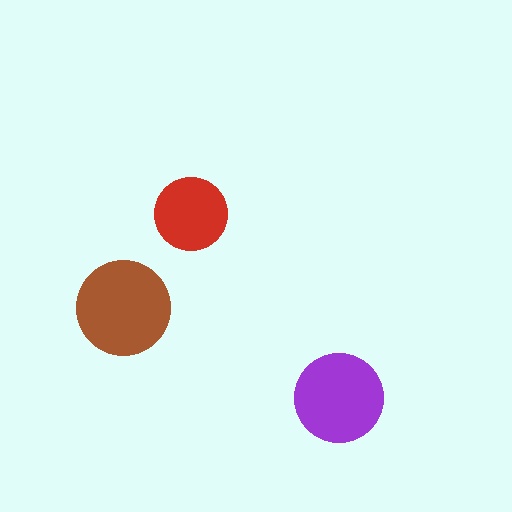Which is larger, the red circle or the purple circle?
The purple one.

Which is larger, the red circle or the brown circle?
The brown one.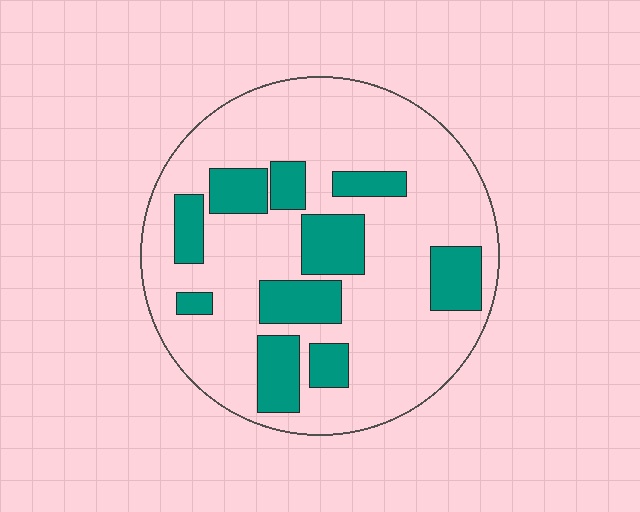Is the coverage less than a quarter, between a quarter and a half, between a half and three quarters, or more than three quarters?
Between a quarter and a half.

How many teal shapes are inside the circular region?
10.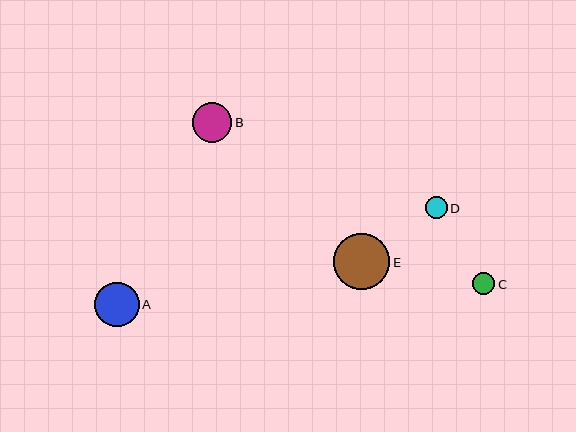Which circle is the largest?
Circle E is the largest with a size of approximately 56 pixels.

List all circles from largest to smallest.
From largest to smallest: E, A, B, C, D.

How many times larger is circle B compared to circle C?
Circle B is approximately 1.8 times the size of circle C.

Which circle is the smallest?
Circle D is the smallest with a size of approximately 22 pixels.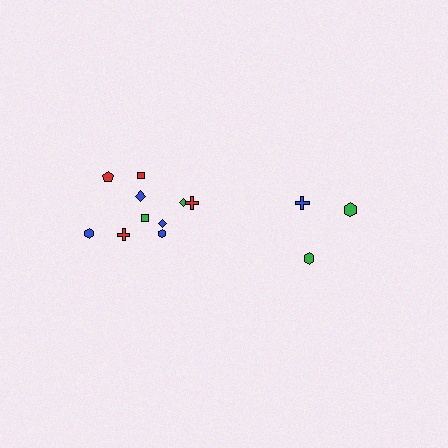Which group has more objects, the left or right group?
The left group.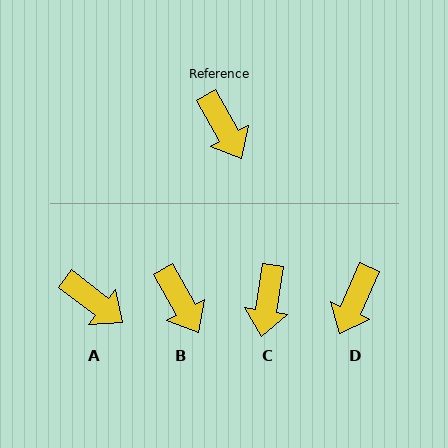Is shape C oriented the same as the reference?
No, it is off by about 38 degrees.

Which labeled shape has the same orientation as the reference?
B.